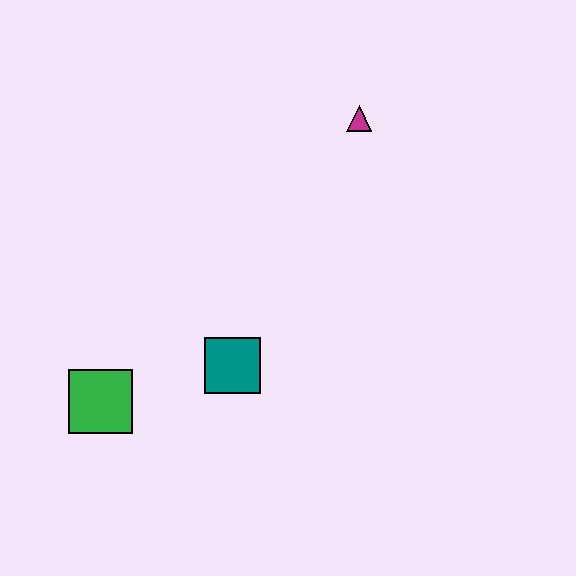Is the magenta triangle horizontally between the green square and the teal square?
No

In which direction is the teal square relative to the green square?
The teal square is to the right of the green square.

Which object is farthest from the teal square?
The magenta triangle is farthest from the teal square.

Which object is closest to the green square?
The teal square is closest to the green square.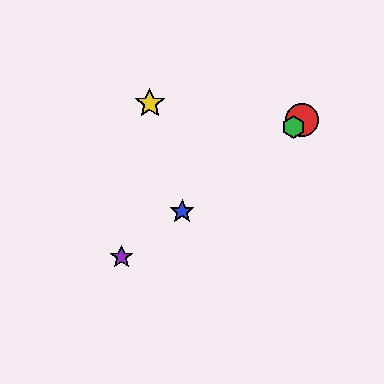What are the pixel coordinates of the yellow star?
The yellow star is at (150, 103).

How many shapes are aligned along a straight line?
4 shapes (the red circle, the blue star, the green hexagon, the purple star) are aligned along a straight line.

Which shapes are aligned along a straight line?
The red circle, the blue star, the green hexagon, the purple star are aligned along a straight line.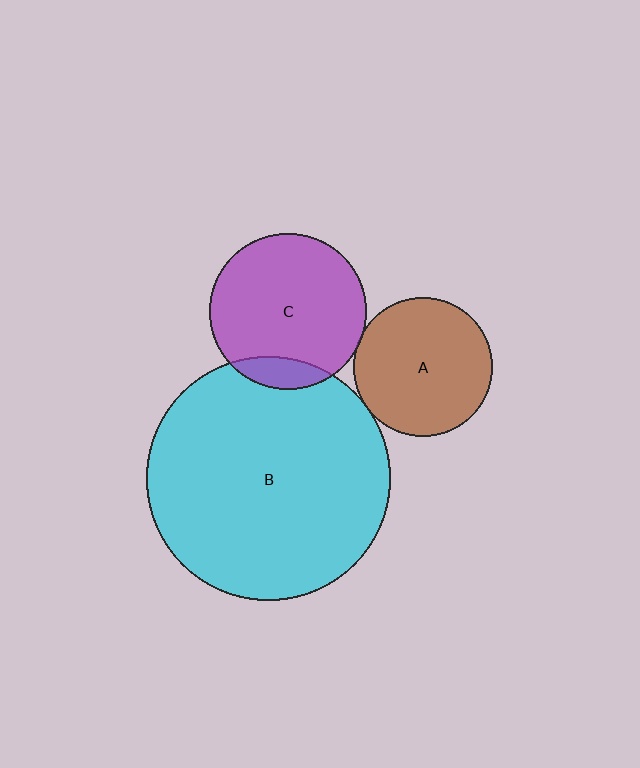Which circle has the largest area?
Circle B (cyan).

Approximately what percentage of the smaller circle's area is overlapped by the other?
Approximately 5%.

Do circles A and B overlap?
Yes.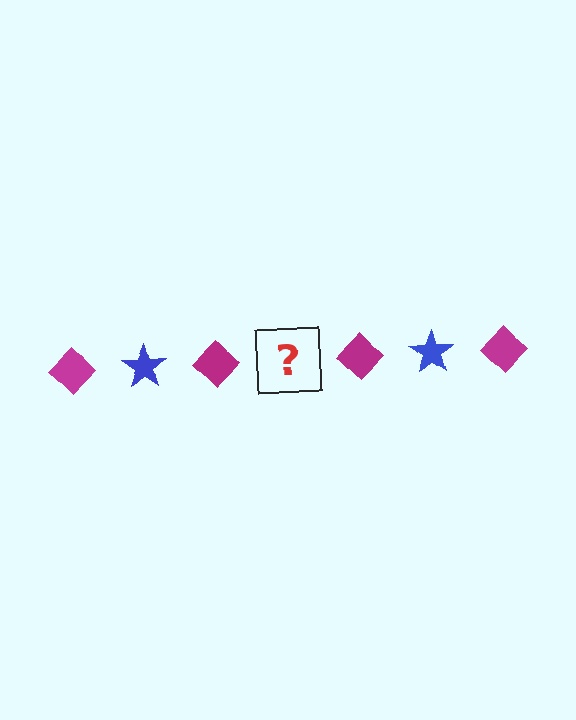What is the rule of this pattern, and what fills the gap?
The rule is that the pattern alternates between magenta diamond and blue star. The gap should be filled with a blue star.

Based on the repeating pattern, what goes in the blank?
The blank should be a blue star.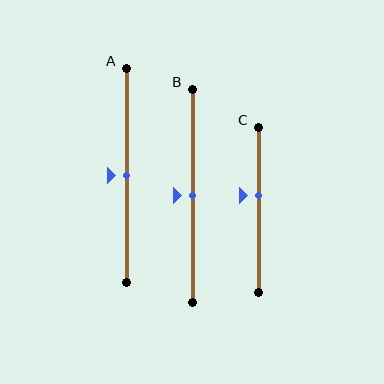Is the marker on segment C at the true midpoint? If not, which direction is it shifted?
No, the marker on segment C is shifted upward by about 9% of the segment length.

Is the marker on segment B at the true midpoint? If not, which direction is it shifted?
Yes, the marker on segment B is at the true midpoint.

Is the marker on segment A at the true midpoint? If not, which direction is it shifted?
Yes, the marker on segment A is at the true midpoint.